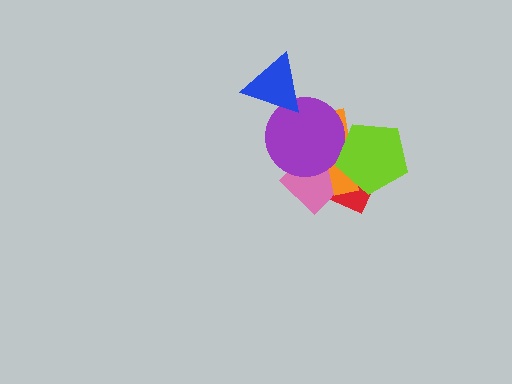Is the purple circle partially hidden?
Yes, it is partially covered by another shape.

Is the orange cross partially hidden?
Yes, it is partially covered by another shape.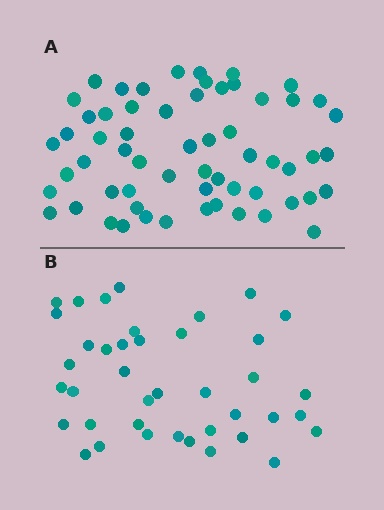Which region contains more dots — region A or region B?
Region A (the top region) has more dots.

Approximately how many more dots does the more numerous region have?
Region A has approximately 20 more dots than region B.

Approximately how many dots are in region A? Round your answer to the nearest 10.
About 60 dots.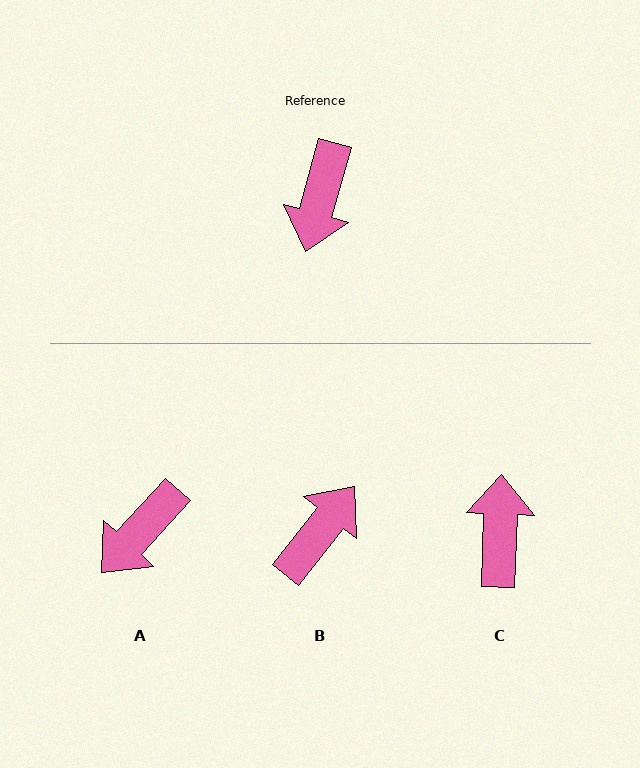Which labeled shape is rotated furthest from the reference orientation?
C, about 167 degrees away.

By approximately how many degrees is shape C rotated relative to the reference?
Approximately 167 degrees clockwise.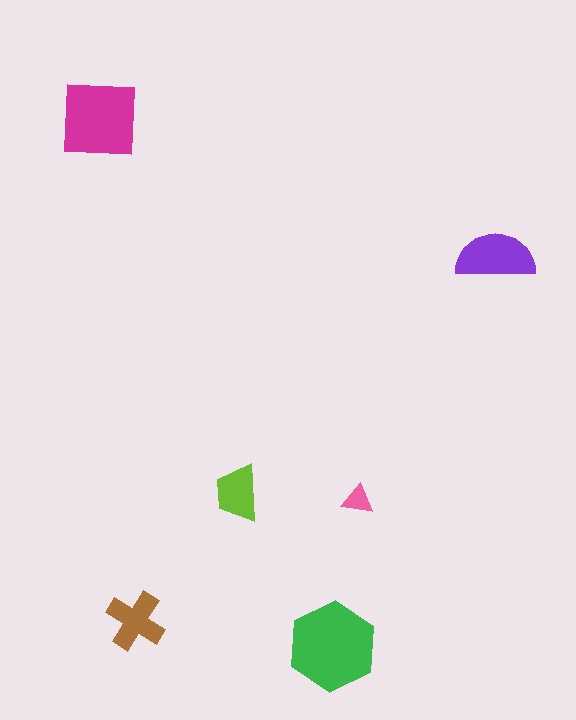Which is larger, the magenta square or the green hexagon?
The green hexagon.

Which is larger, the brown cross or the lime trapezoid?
The brown cross.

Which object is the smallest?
The pink triangle.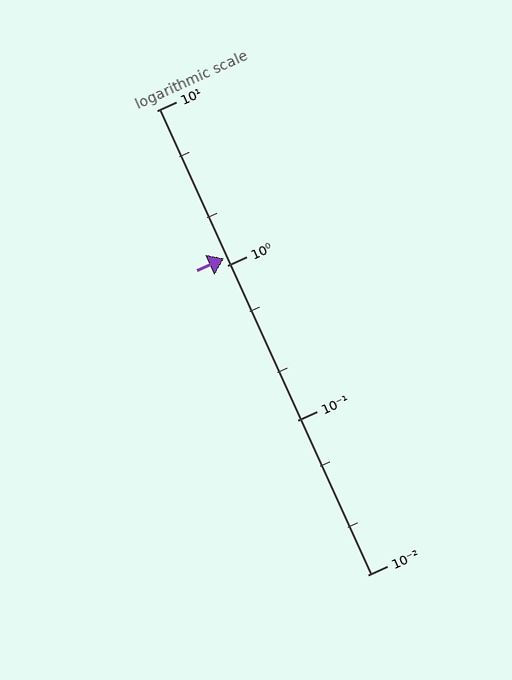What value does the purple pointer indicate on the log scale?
The pointer indicates approximately 1.1.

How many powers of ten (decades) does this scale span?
The scale spans 3 decades, from 0.01 to 10.